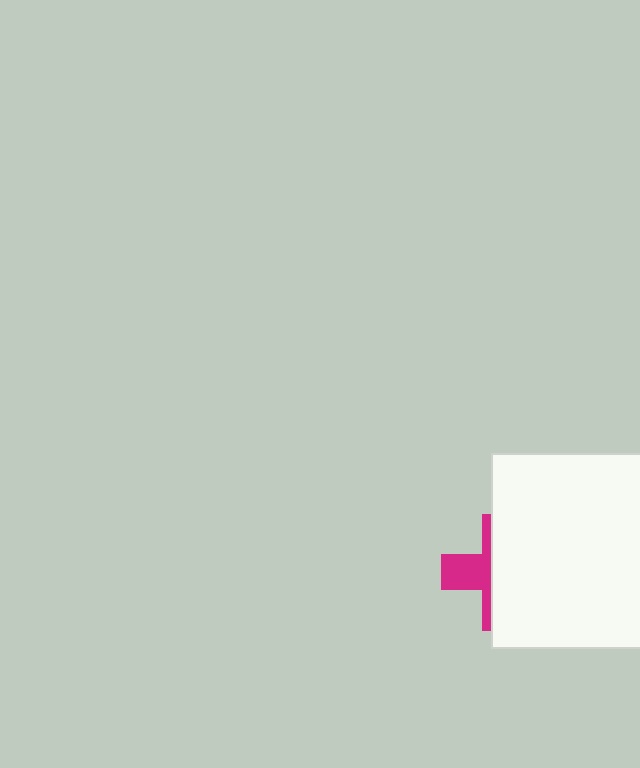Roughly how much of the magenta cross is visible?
A small part of it is visible (roughly 36%).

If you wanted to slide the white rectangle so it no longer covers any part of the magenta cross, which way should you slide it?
Slide it right — that is the most direct way to separate the two shapes.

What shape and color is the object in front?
The object in front is a white rectangle.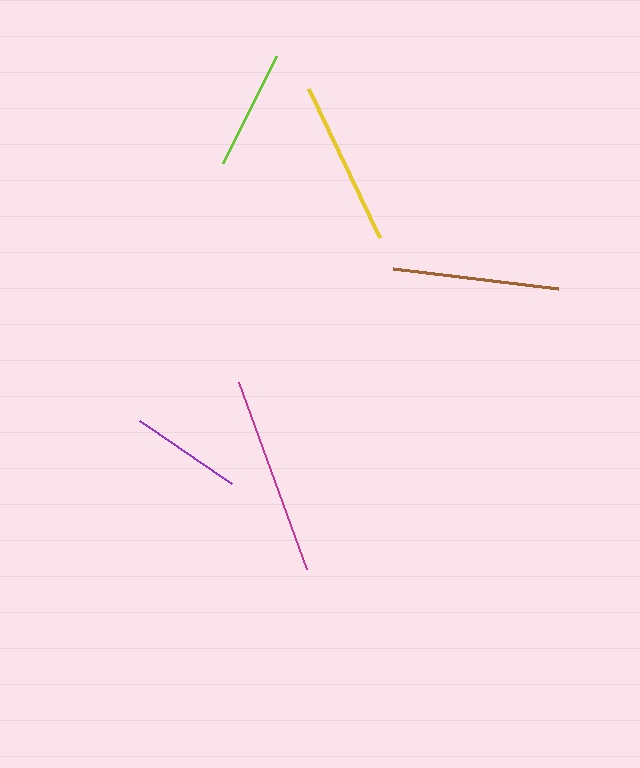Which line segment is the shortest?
The purple line is the shortest at approximately 111 pixels.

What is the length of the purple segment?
The purple segment is approximately 111 pixels long.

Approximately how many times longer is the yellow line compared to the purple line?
The yellow line is approximately 1.5 times the length of the purple line.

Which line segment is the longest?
The magenta line is the longest at approximately 200 pixels.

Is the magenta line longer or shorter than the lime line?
The magenta line is longer than the lime line.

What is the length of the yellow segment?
The yellow segment is approximately 165 pixels long.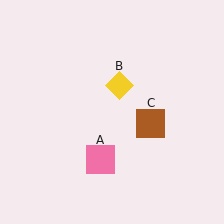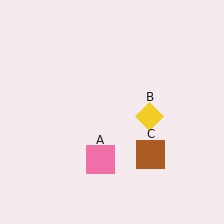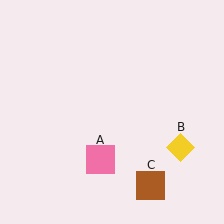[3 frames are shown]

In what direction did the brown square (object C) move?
The brown square (object C) moved down.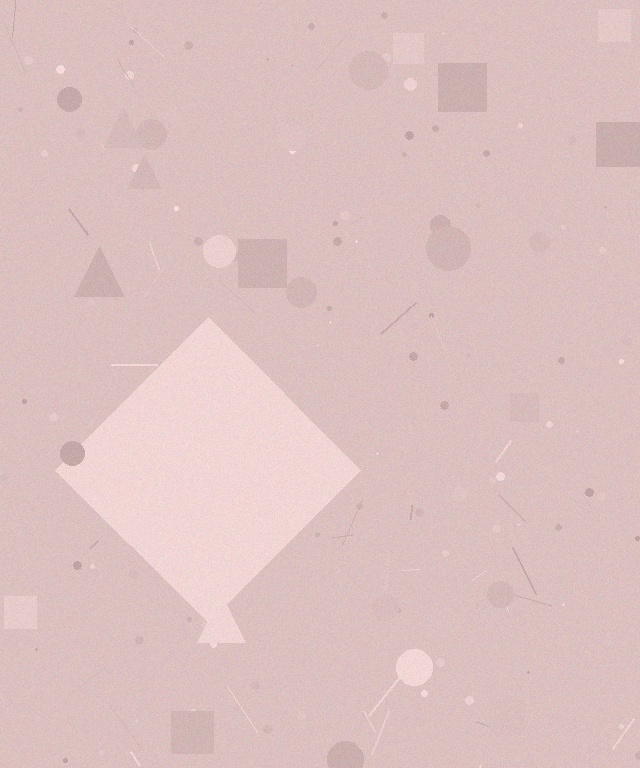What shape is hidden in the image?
A diamond is hidden in the image.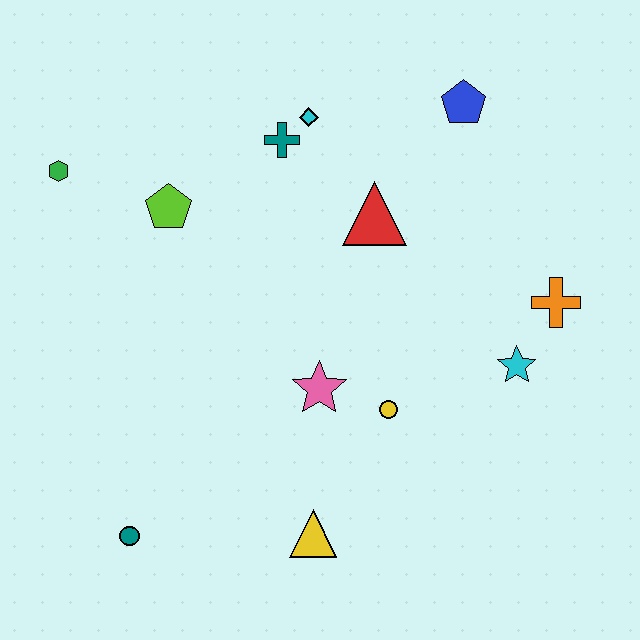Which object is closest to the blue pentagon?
The red triangle is closest to the blue pentagon.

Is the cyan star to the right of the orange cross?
No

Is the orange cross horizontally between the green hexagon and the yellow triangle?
No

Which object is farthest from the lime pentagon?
The orange cross is farthest from the lime pentagon.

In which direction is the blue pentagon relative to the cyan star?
The blue pentagon is above the cyan star.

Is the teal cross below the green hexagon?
No